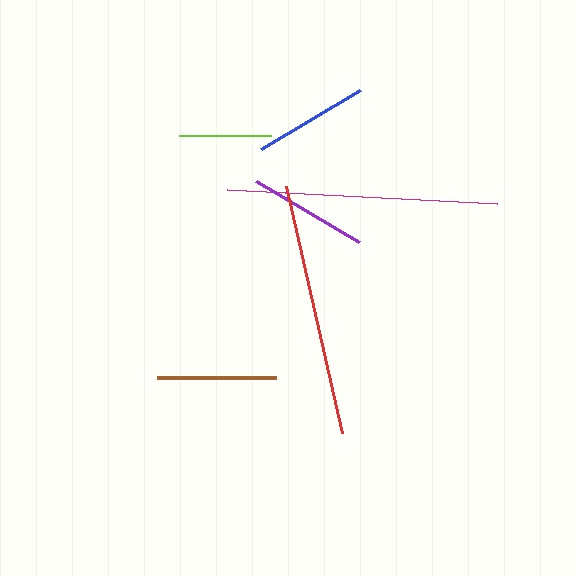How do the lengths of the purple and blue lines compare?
The purple and blue lines are approximately the same length.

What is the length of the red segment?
The red segment is approximately 253 pixels long.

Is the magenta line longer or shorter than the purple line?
The magenta line is longer than the purple line.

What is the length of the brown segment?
The brown segment is approximately 119 pixels long.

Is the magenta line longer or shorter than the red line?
The magenta line is longer than the red line.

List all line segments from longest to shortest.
From longest to shortest: magenta, red, purple, brown, blue, lime.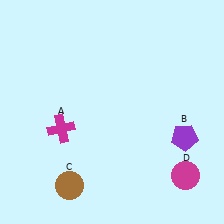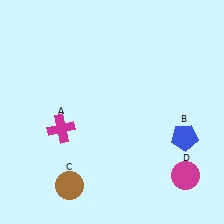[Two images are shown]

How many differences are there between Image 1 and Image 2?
There is 1 difference between the two images.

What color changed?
The pentagon (B) changed from purple in Image 1 to blue in Image 2.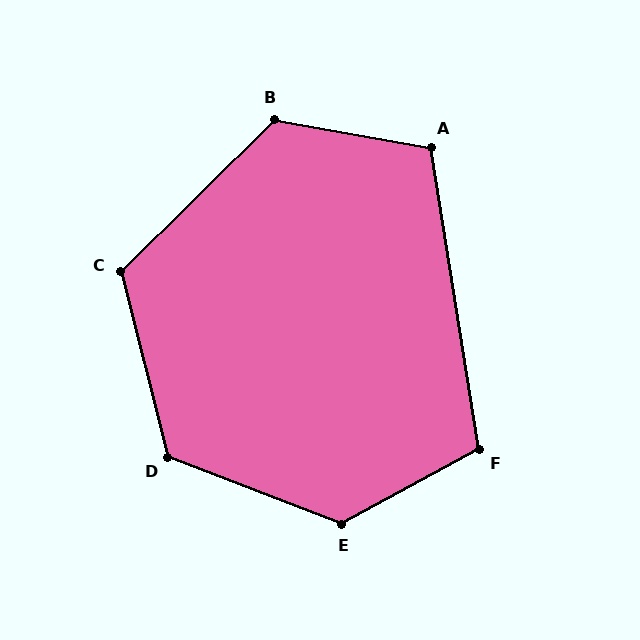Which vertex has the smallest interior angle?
A, at approximately 109 degrees.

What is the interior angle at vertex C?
Approximately 120 degrees (obtuse).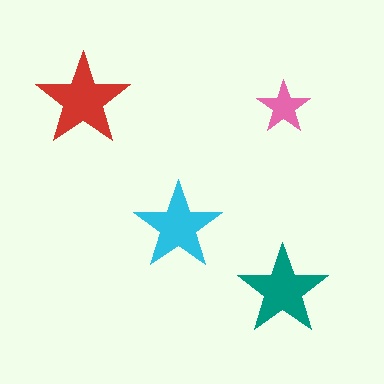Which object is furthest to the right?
The pink star is rightmost.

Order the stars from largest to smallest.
the red one, the teal one, the cyan one, the pink one.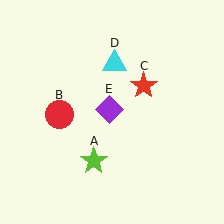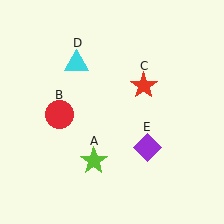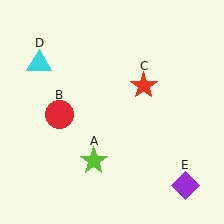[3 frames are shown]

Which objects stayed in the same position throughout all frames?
Lime star (object A) and red circle (object B) and red star (object C) remained stationary.